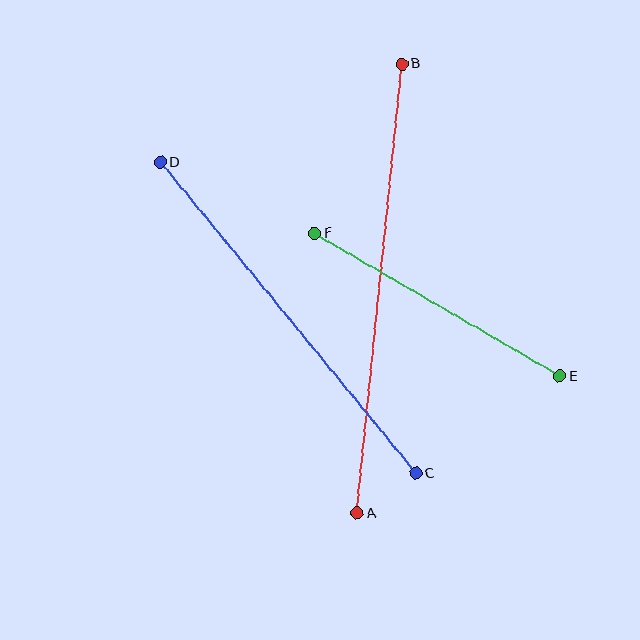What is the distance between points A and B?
The distance is approximately 451 pixels.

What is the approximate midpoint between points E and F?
The midpoint is at approximately (437, 305) pixels.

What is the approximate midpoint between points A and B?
The midpoint is at approximately (379, 289) pixels.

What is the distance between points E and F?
The distance is approximately 284 pixels.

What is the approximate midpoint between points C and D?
The midpoint is at approximately (288, 318) pixels.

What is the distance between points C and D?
The distance is approximately 402 pixels.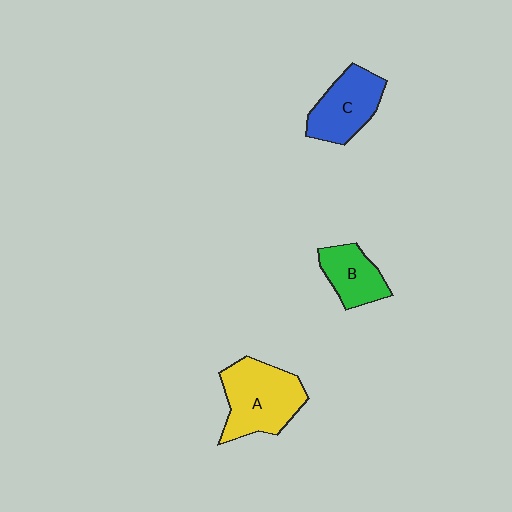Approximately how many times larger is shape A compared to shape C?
Approximately 1.3 times.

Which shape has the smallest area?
Shape B (green).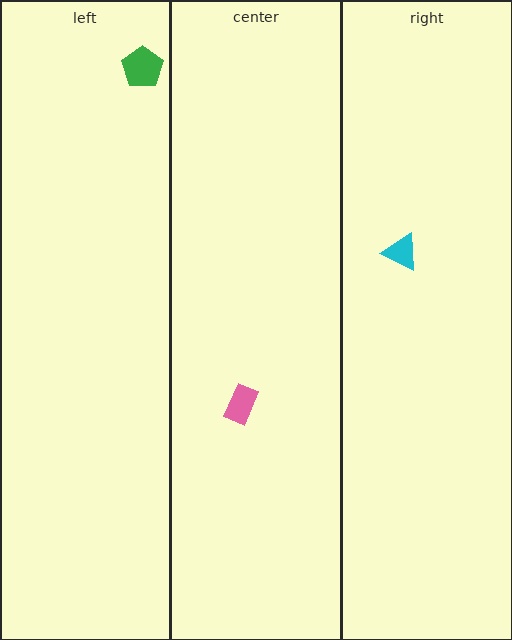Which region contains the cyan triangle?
The right region.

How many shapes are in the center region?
1.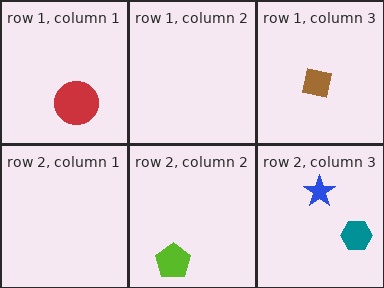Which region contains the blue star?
The row 2, column 3 region.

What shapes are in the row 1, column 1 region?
The red circle.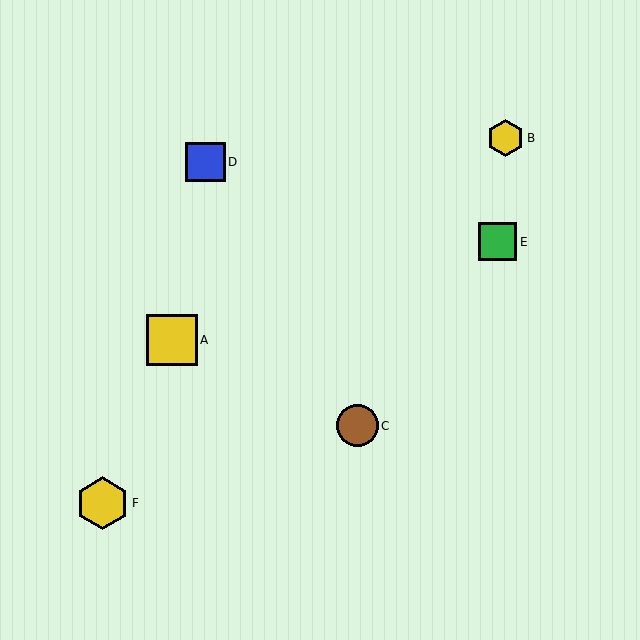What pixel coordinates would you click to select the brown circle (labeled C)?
Click at (357, 426) to select the brown circle C.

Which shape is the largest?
The yellow hexagon (labeled F) is the largest.